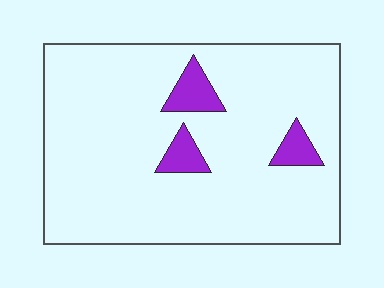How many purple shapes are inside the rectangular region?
3.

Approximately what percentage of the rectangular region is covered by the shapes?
Approximately 10%.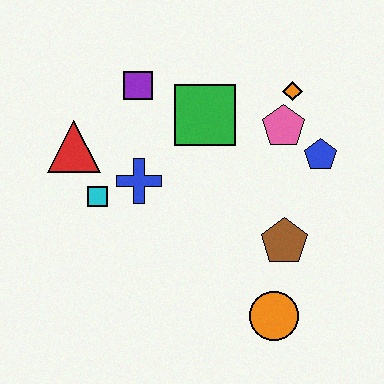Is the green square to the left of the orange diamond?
Yes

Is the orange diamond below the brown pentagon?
No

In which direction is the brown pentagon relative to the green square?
The brown pentagon is below the green square.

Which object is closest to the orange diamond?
The pink pentagon is closest to the orange diamond.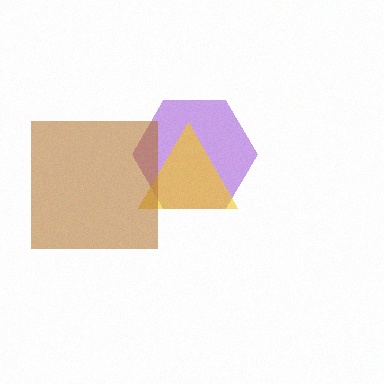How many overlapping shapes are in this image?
There are 3 overlapping shapes in the image.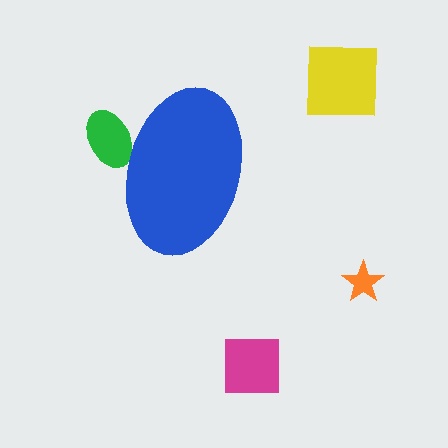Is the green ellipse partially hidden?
Yes, the green ellipse is partially hidden behind the blue ellipse.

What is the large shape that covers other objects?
A blue ellipse.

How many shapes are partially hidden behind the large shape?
1 shape is partially hidden.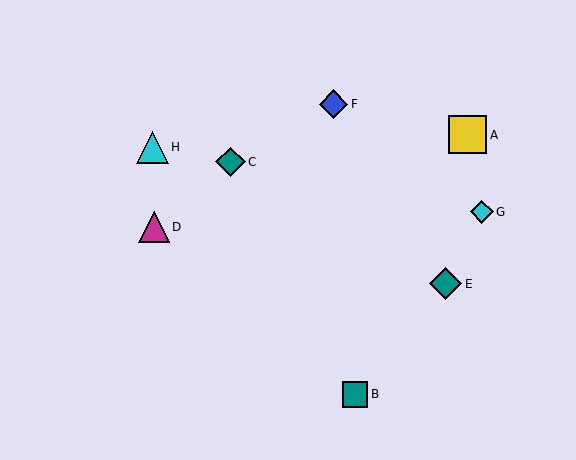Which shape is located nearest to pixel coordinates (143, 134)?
The cyan triangle (labeled H) at (152, 147) is nearest to that location.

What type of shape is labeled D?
Shape D is a magenta triangle.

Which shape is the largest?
The yellow square (labeled A) is the largest.